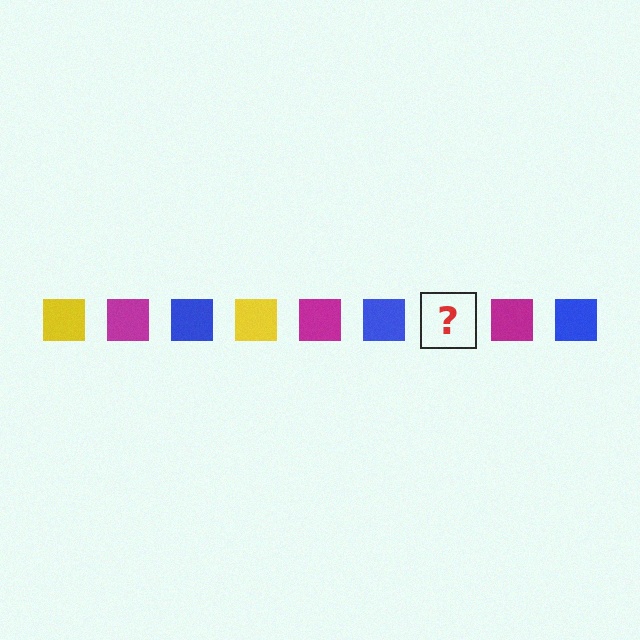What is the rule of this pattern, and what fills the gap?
The rule is that the pattern cycles through yellow, magenta, blue squares. The gap should be filled with a yellow square.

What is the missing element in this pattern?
The missing element is a yellow square.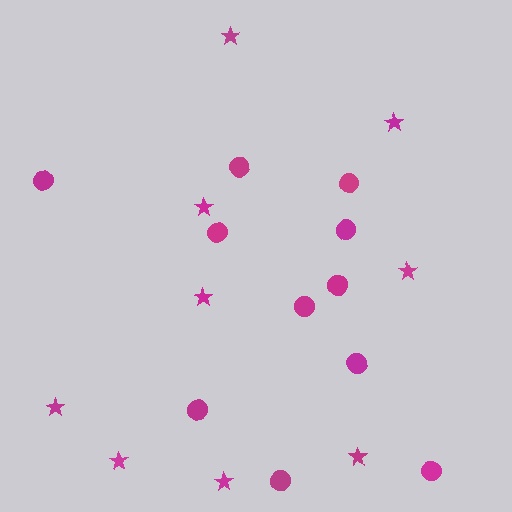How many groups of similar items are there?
There are 2 groups: one group of circles (11) and one group of stars (9).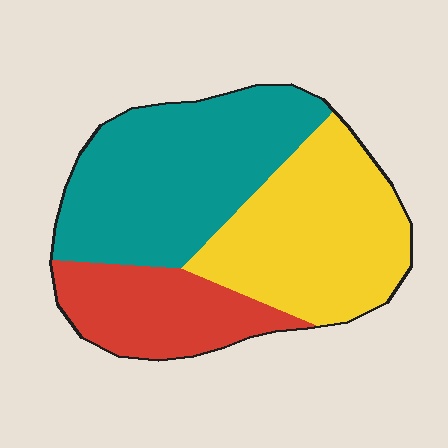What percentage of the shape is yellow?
Yellow covers 37% of the shape.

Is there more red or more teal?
Teal.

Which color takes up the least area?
Red, at roughly 20%.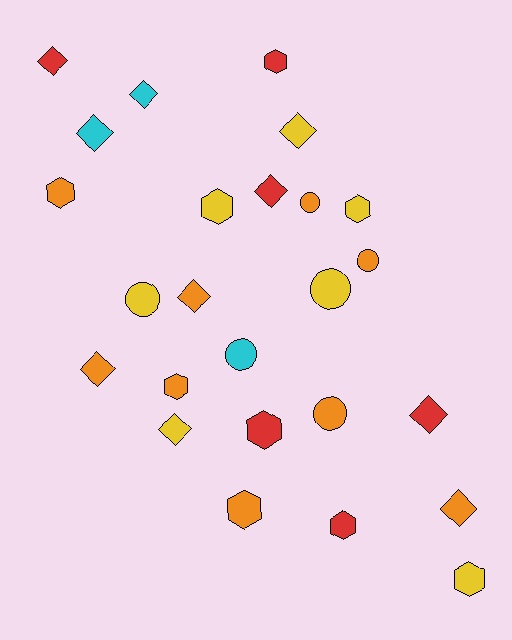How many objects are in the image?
There are 25 objects.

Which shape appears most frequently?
Diamond, with 10 objects.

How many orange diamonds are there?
There are 3 orange diamonds.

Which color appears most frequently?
Orange, with 9 objects.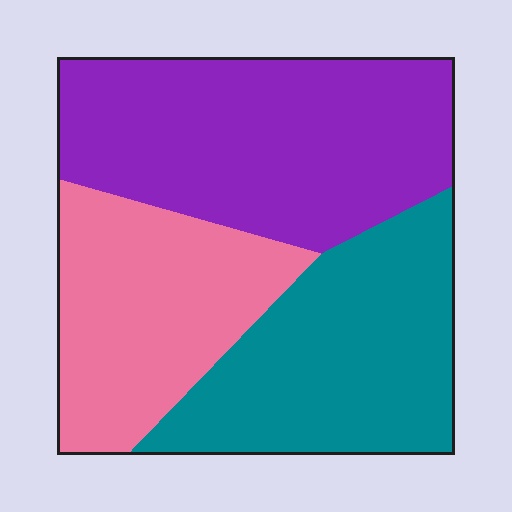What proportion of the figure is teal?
Teal covers about 30% of the figure.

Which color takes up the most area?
Purple, at roughly 40%.